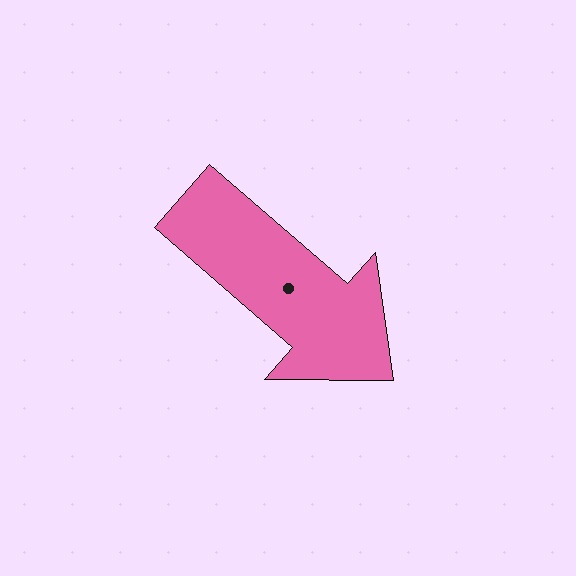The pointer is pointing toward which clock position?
Roughly 4 o'clock.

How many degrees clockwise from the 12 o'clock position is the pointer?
Approximately 131 degrees.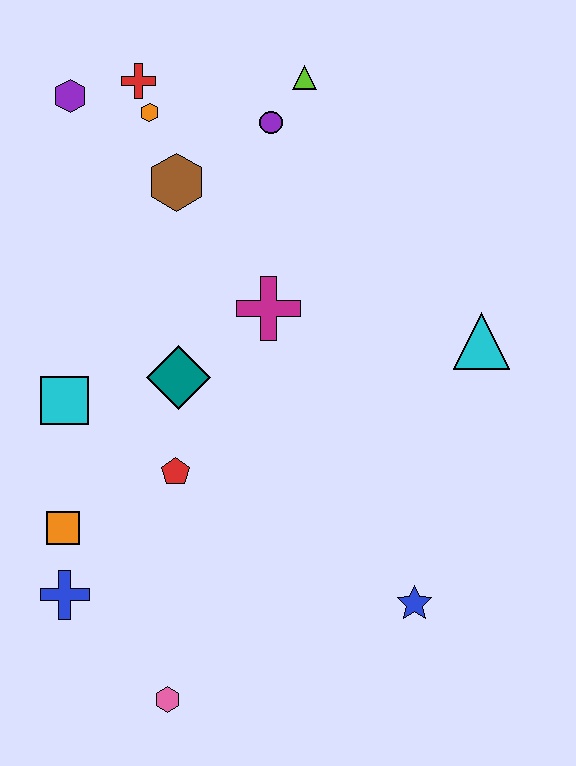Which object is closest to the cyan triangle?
The magenta cross is closest to the cyan triangle.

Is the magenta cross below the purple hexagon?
Yes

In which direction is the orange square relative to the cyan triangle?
The orange square is to the left of the cyan triangle.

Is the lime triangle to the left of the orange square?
No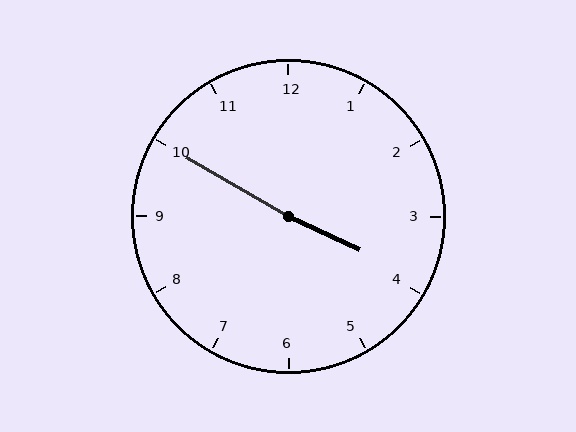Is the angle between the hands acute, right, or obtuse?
It is obtuse.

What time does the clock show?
3:50.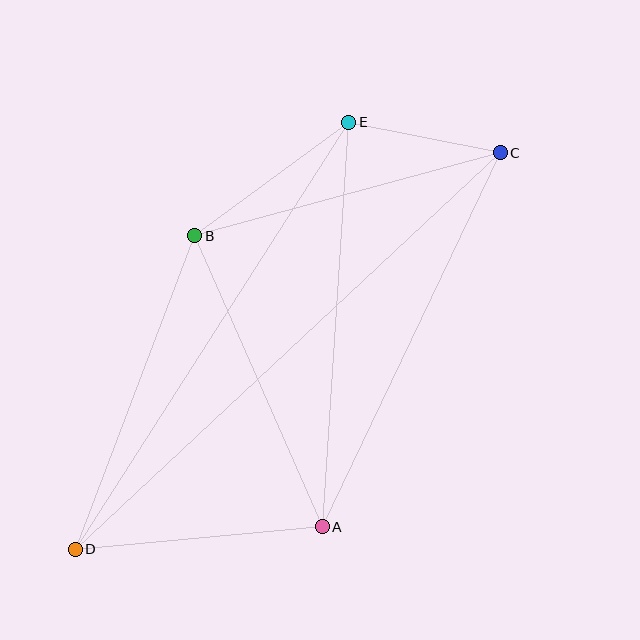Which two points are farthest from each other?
Points C and D are farthest from each other.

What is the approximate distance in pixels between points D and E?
The distance between D and E is approximately 507 pixels.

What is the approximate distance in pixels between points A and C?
The distance between A and C is approximately 414 pixels.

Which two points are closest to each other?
Points C and E are closest to each other.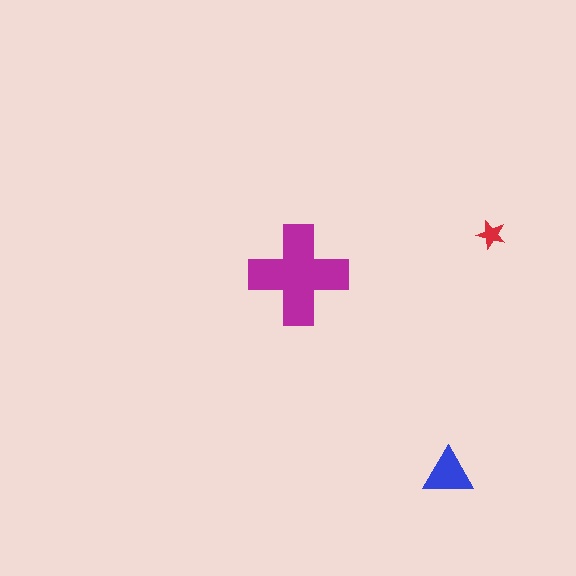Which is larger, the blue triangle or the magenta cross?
The magenta cross.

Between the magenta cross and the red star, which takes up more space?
The magenta cross.